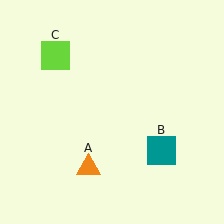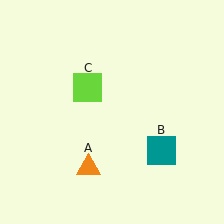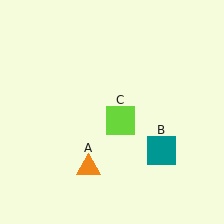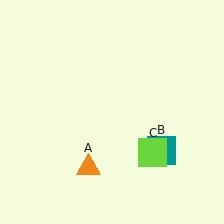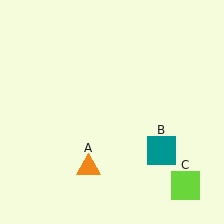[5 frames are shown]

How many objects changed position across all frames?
1 object changed position: lime square (object C).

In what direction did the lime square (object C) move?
The lime square (object C) moved down and to the right.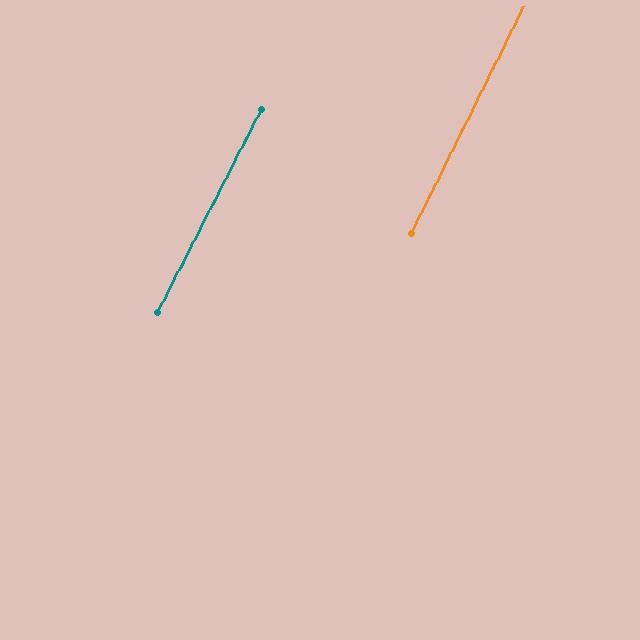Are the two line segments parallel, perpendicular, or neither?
Parallel — their directions differ by only 0.8°.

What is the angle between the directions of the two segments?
Approximately 1 degree.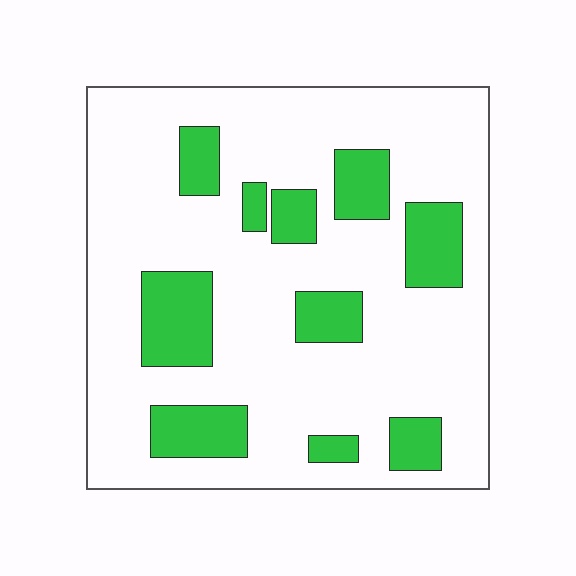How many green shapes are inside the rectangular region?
10.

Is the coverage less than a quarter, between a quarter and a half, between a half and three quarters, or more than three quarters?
Less than a quarter.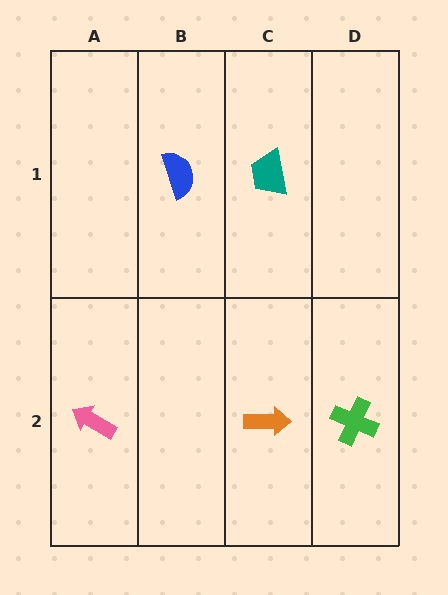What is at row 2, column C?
An orange arrow.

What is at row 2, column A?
A pink arrow.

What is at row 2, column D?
A green cross.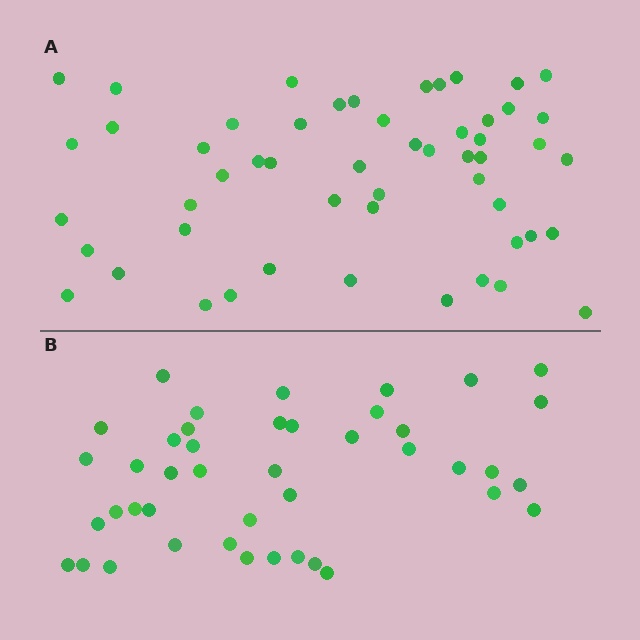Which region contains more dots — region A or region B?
Region A (the top region) has more dots.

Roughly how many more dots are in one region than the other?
Region A has roughly 10 or so more dots than region B.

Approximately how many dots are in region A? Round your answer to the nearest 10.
About 50 dots. (The exact count is 53, which rounds to 50.)